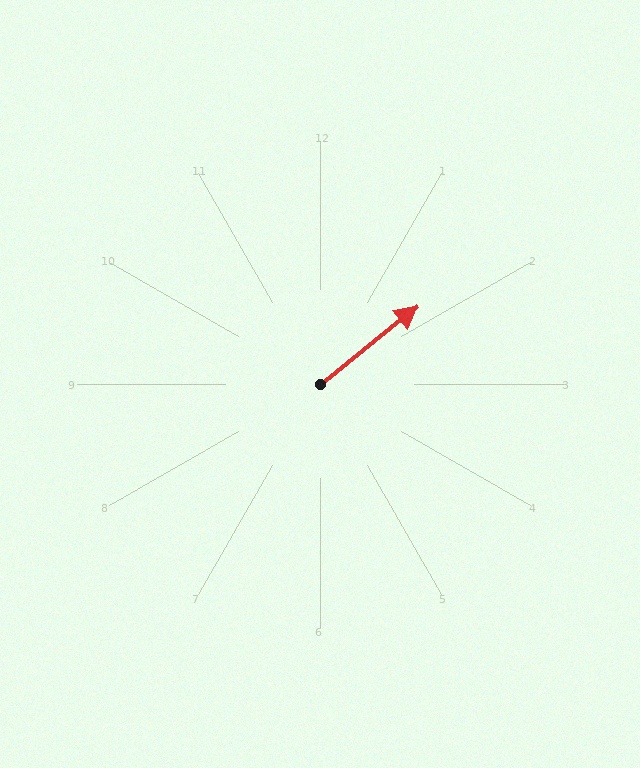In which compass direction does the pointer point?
Northeast.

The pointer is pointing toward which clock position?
Roughly 2 o'clock.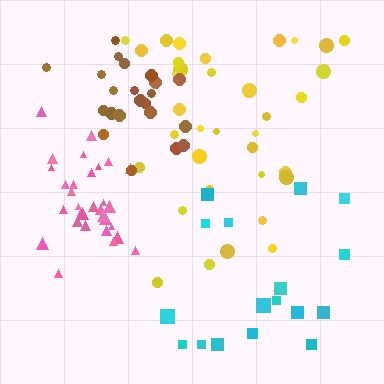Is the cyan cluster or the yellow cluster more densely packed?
Yellow.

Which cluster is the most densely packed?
Pink.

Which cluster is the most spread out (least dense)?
Cyan.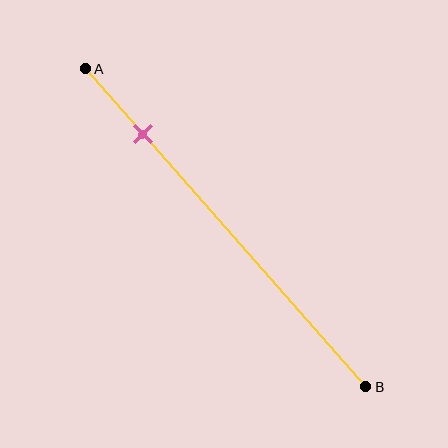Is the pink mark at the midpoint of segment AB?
No, the mark is at about 20% from A, not at the 50% midpoint.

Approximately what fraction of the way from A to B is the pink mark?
The pink mark is approximately 20% of the way from A to B.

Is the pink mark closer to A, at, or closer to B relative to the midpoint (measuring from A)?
The pink mark is closer to point A than the midpoint of segment AB.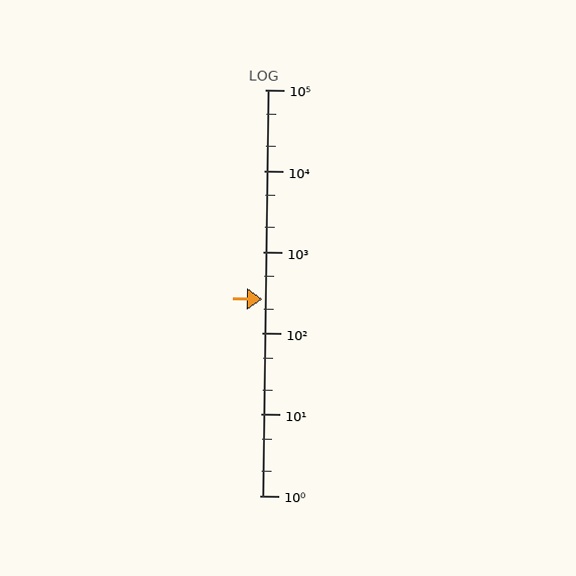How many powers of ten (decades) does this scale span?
The scale spans 5 decades, from 1 to 100000.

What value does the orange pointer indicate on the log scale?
The pointer indicates approximately 260.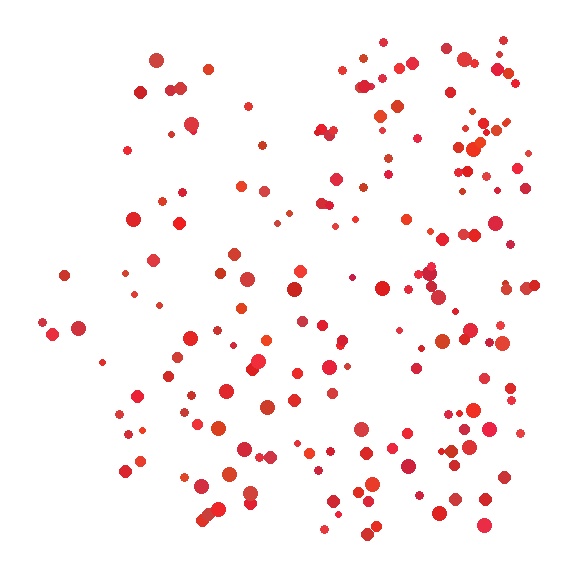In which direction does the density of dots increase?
From left to right, with the right side densest.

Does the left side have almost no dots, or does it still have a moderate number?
Still a moderate number, just noticeably fewer than the right.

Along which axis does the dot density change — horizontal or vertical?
Horizontal.